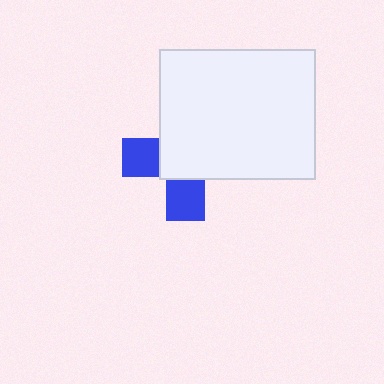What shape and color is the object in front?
The object in front is a white rectangle.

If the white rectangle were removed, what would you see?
You would see the complete blue cross.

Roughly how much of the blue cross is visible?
A small part of it is visible (roughly 37%).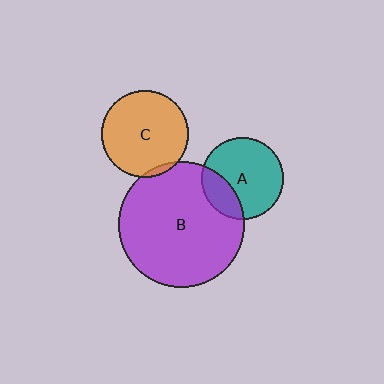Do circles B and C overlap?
Yes.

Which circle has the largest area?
Circle B (purple).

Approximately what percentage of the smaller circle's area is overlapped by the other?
Approximately 5%.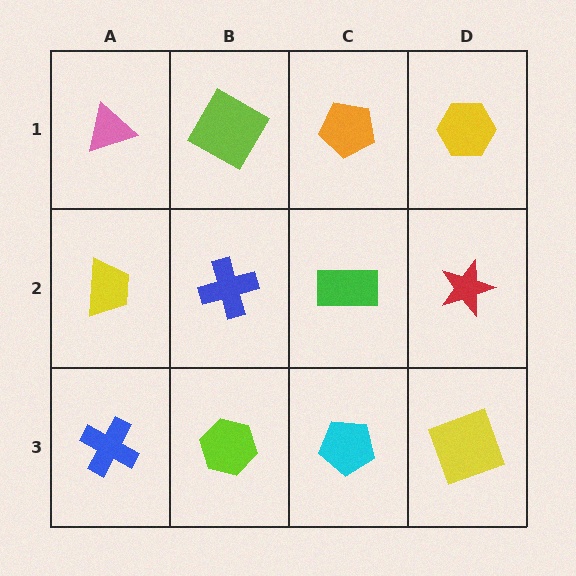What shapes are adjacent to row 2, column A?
A pink triangle (row 1, column A), a blue cross (row 3, column A), a blue cross (row 2, column B).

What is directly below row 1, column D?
A red star.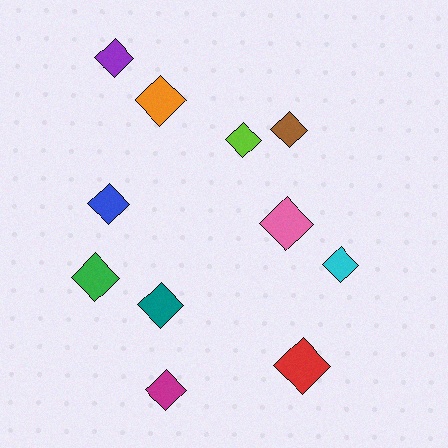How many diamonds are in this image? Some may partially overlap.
There are 11 diamonds.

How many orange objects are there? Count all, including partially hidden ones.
There is 1 orange object.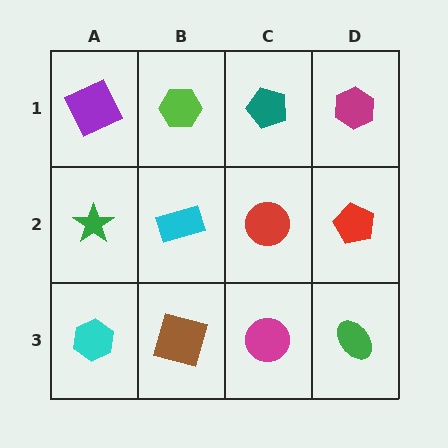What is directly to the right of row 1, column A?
A lime hexagon.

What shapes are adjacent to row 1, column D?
A red pentagon (row 2, column D), a teal pentagon (row 1, column C).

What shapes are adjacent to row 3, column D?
A red pentagon (row 2, column D), a magenta circle (row 3, column C).